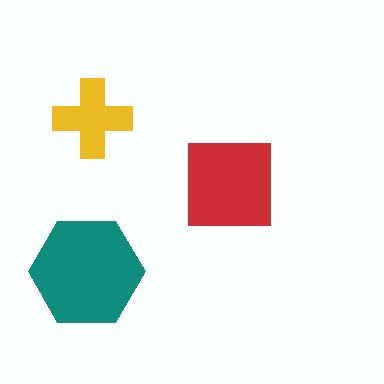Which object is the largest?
The teal hexagon.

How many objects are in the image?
There are 3 objects in the image.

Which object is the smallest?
The yellow cross.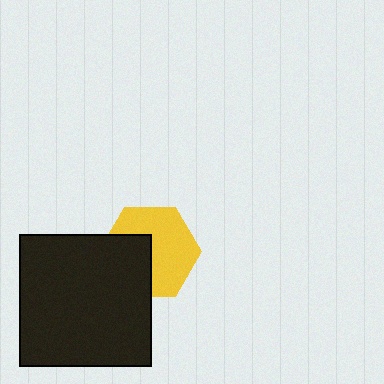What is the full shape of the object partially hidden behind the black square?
The partially hidden object is a yellow hexagon.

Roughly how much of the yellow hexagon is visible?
About half of it is visible (roughly 61%).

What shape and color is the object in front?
The object in front is a black square.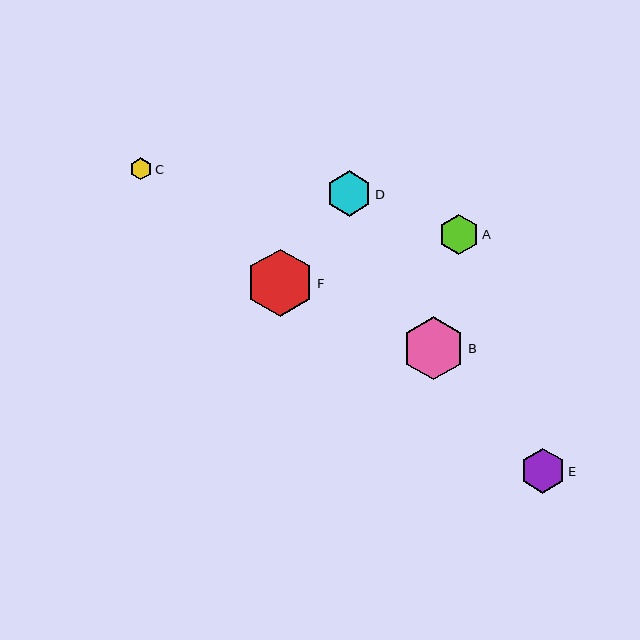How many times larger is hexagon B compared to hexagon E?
Hexagon B is approximately 1.4 times the size of hexagon E.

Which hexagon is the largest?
Hexagon F is the largest with a size of approximately 67 pixels.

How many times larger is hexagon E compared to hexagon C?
Hexagon E is approximately 2.0 times the size of hexagon C.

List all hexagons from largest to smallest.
From largest to smallest: F, B, D, E, A, C.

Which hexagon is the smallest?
Hexagon C is the smallest with a size of approximately 22 pixels.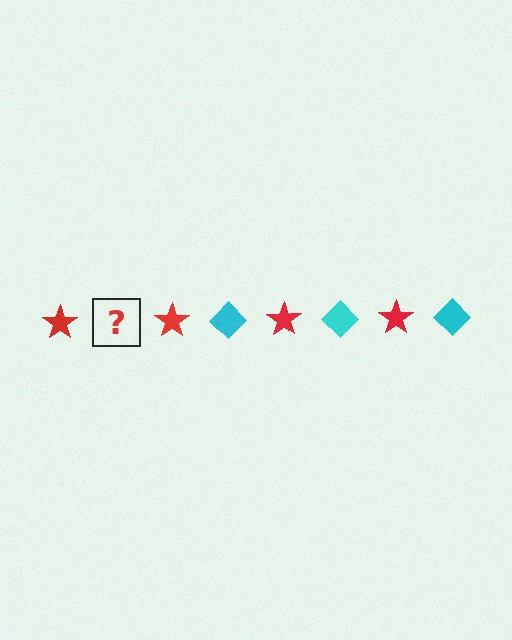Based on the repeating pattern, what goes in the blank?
The blank should be a cyan diamond.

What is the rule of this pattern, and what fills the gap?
The rule is that the pattern alternates between red star and cyan diamond. The gap should be filled with a cyan diamond.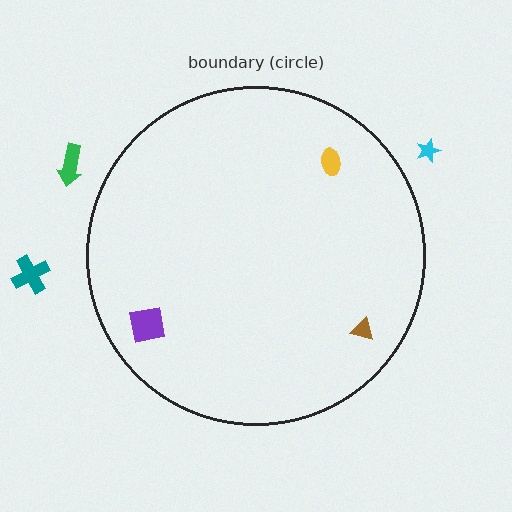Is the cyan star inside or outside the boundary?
Outside.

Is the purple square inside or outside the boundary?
Inside.